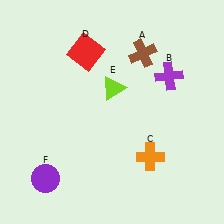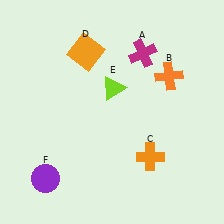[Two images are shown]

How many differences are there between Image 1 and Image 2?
There are 3 differences between the two images.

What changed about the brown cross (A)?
In Image 1, A is brown. In Image 2, it changed to magenta.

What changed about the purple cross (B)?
In Image 1, B is purple. In Image 2, it changed to orange.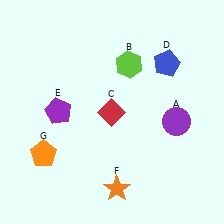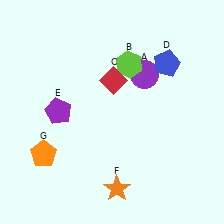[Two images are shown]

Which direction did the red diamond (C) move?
The red diamond (C) moved up.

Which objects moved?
The objects that moved are: the purple circle (A), the red diamond (C).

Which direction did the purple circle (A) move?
The purple circle (A) moved up.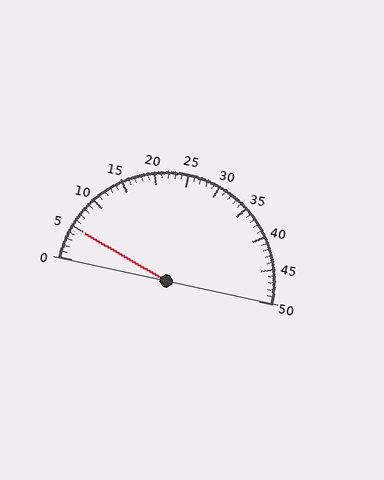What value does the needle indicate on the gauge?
The needle indicates approximately 5.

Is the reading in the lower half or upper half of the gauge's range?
The reading is in the lower half of the range (0 to 50).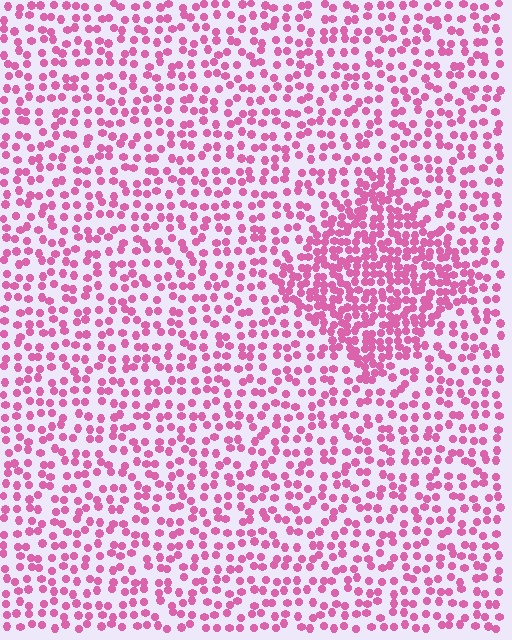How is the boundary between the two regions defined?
The boundary is defined by a change in element density (approximately 2.0x ratio). All elements are the same color, size, and shape.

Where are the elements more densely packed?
The elements are more densely packed inside the diamond boundary.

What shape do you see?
I see a diamond.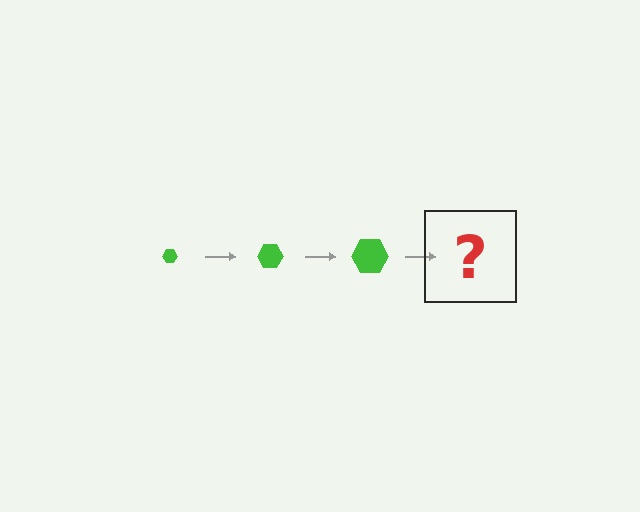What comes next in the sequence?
The next element should be a green hexagon, larger than the previous one.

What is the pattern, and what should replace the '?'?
The pattern is that the hexagon gets progressively larger each step. The '?' should be a green hexagon, larger than the previous one.